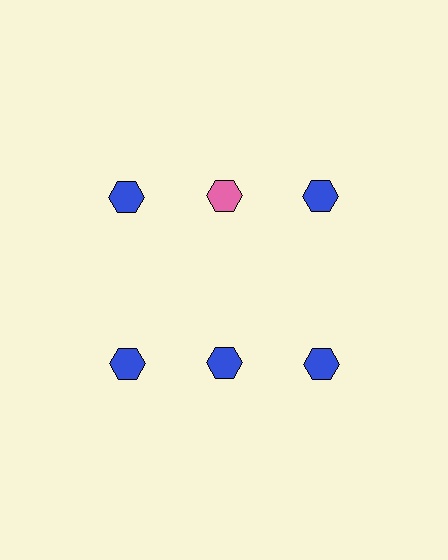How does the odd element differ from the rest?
It has a different color: pink instead of blue.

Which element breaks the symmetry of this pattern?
The pink hexagon in the top row, second from left column breaks the symmetry. All other shapes are blue hexagons.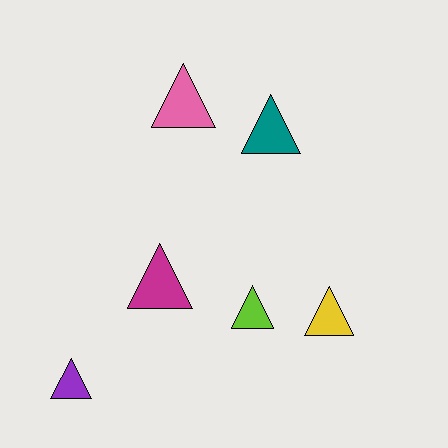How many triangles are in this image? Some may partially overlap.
There are 6 triangles.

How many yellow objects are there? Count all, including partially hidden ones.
There is 1 yellow object.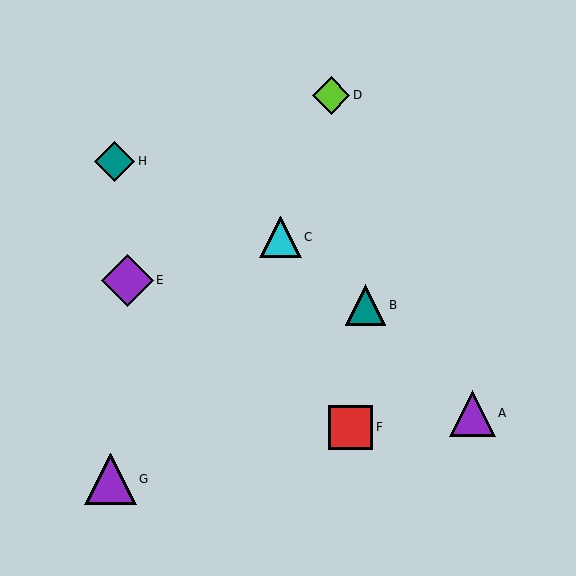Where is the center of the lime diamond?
The center of the lime diamond is at (331, 95).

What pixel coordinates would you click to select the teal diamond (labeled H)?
Click at (115, 161) to select the teal diamond H.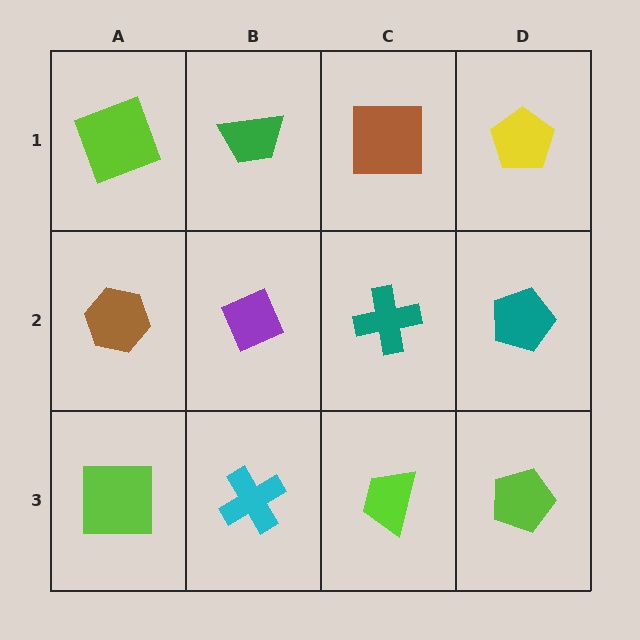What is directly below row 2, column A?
A lime square.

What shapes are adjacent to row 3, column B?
A purple diamond (row 2, column B), a lime square (row 3, column A), a lime trapezoid (row 3, column C).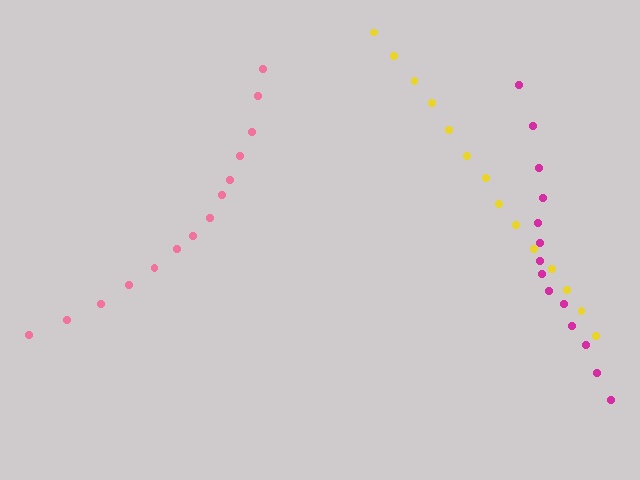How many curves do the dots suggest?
There are 3 distinct paths.